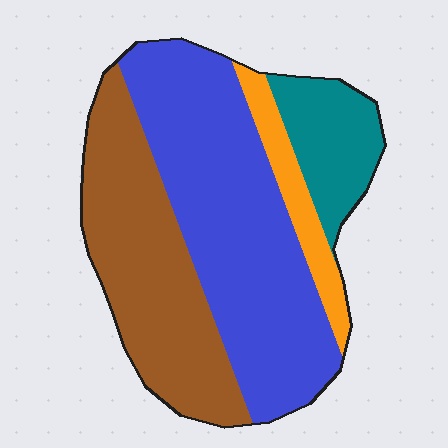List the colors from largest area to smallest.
From largest to smallest: blue, brown, teal, orange.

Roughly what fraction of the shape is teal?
Teal takes up about one eighth (1/8) of the shape.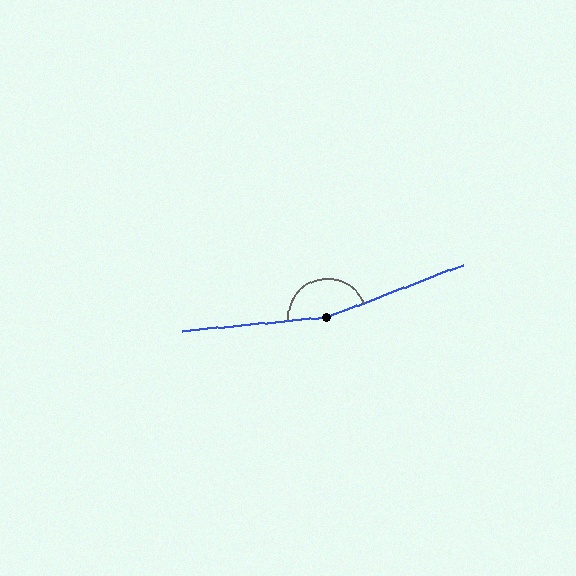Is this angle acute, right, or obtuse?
It is obtuse.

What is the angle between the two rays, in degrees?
Approximately 165 degrees.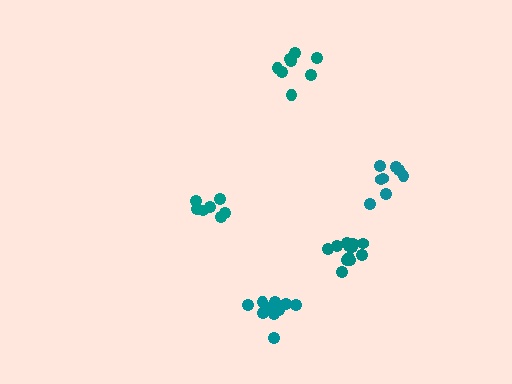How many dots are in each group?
Group 1: 12 dots, Group 2: 9 dots, Group 3: 10 dots, Group 4: 7 dots, Group 5: 8 dots (46 total).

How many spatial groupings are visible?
There are 5 spatial groupings.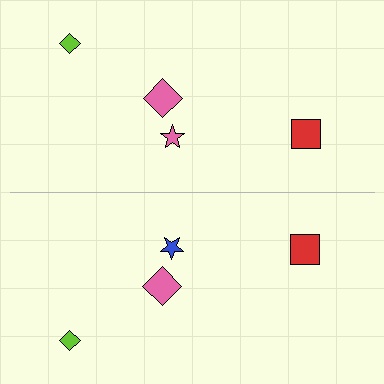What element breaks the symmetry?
The blue star on the bottom side breaks the symmetry — its mirror counterpart is pink.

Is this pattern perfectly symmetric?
No, the pattern is not perfectly symmetric. The blue star on the bottom side breaks the symmetry — its mirror counterpart is pink.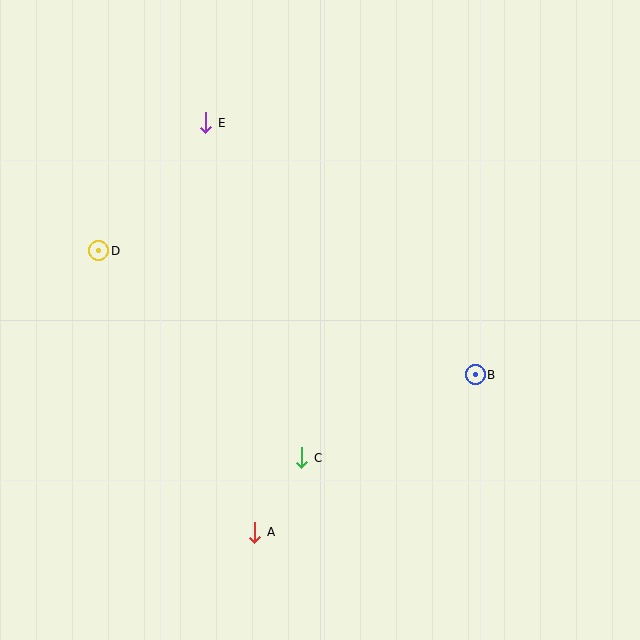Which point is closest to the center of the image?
Point C at (302, 458) is closest to the center.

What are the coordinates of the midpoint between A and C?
The midpoint between A and C is at (278, 495).